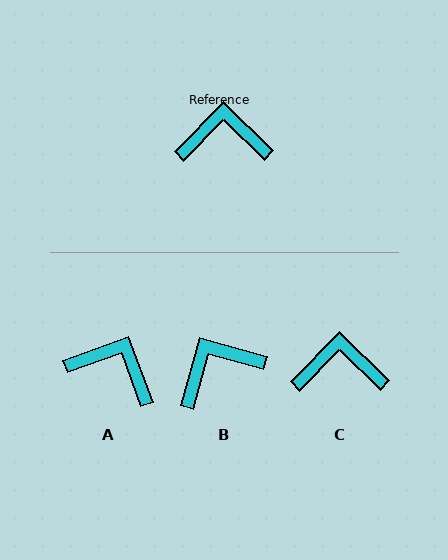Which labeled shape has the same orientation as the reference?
C.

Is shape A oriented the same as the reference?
No, it is off by about 26 degrees.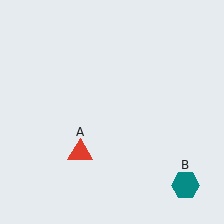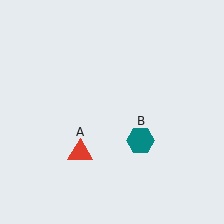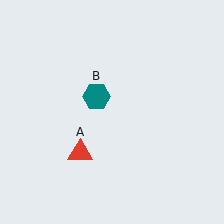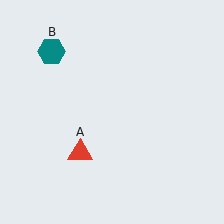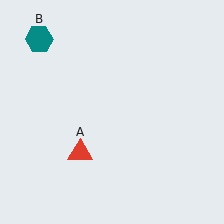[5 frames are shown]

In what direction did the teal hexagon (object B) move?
The teal hexagon (object B) moved up and to the left.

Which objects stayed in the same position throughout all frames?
Red triangle (object A) remained stationary.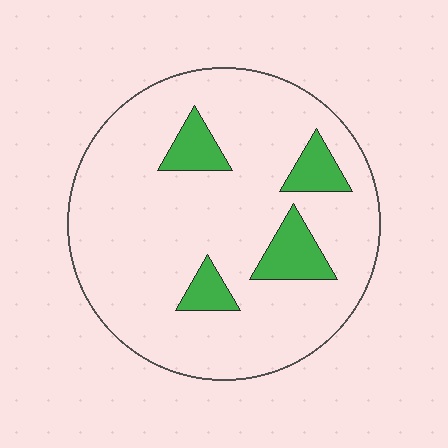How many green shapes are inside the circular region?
4.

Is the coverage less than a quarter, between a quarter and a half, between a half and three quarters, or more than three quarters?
Less than a quarter.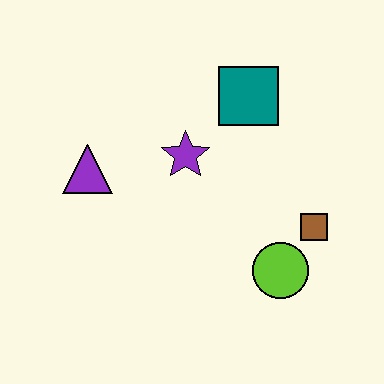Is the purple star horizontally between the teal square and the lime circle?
No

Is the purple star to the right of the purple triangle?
Yes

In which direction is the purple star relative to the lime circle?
The purple star is above the lime circle.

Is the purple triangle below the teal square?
Yes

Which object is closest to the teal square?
The purple star is closest to the teal square.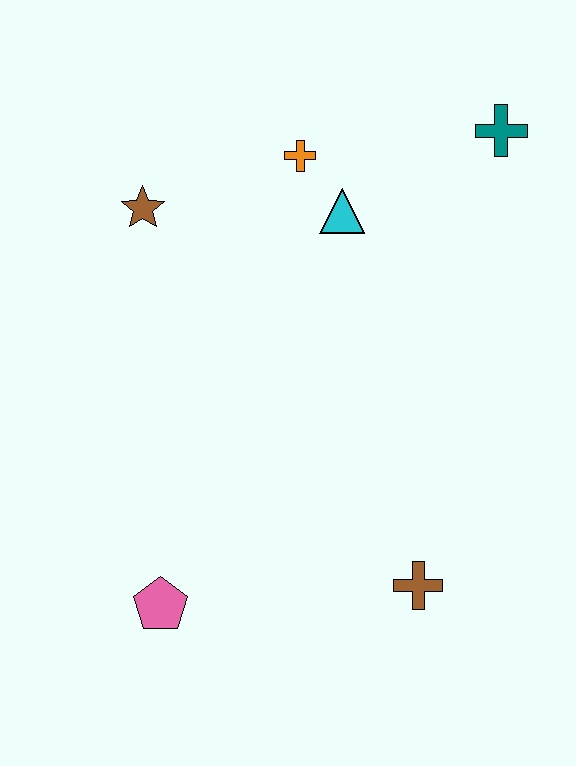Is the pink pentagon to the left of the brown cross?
Yes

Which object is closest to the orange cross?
The cyan triangle is closest to the orange cross.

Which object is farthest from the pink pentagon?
The teal cross is farthest from the pink pentagon.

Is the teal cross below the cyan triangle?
No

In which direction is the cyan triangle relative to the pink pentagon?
The cyan triangle is above the pink pentagon.